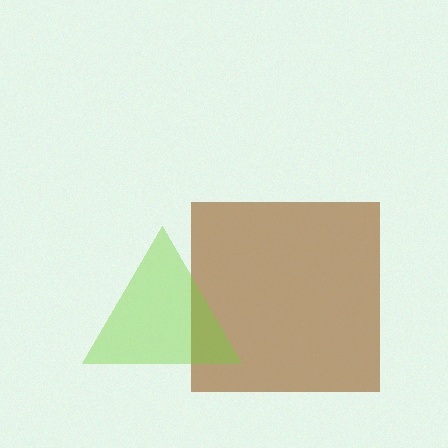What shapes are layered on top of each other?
The layered shapes are: a brown square, a lime triangle.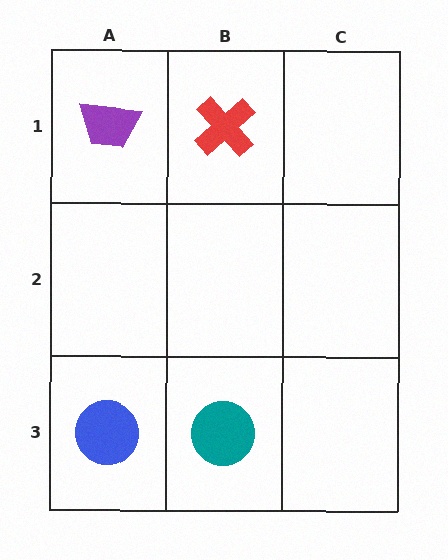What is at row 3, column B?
A teal circle.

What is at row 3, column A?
A blue circle.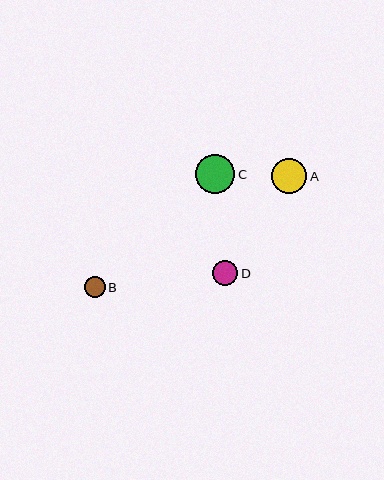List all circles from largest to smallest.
From largest to smallest: C, A, D, B.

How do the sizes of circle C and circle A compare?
Circle C and circle A are approximately the same size.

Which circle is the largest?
Circle C is the largest with a size of approximately 39 pixels.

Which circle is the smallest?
Circle B is the smallest with a size of approximately 21 pixels.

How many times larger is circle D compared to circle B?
Circle D is approximately 1.2 times the size of circle B.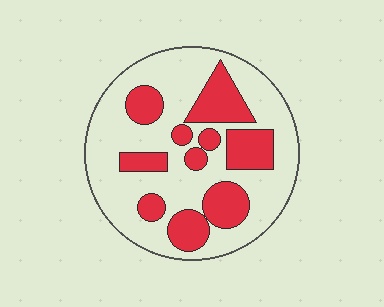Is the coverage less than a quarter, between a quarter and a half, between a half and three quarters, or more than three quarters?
Between a quarter and a half.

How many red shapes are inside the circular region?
10.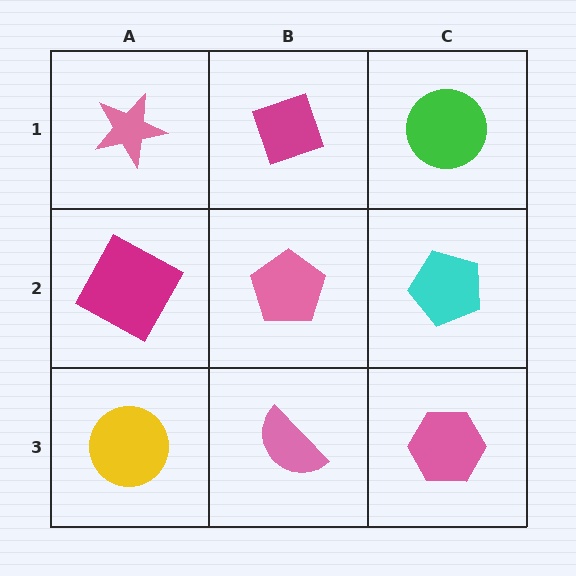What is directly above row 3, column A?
A magenta square.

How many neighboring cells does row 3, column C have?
2.